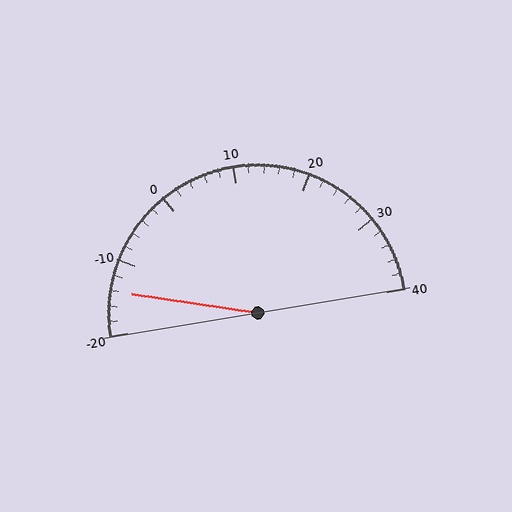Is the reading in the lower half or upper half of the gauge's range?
The reading is in the lower half of the range (-20 to 40).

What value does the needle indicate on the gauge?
The needle indicates approximately -14.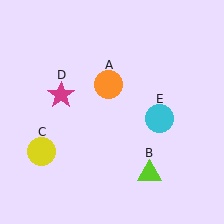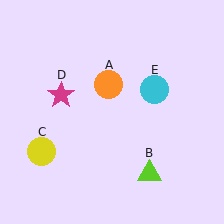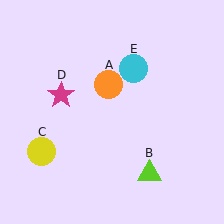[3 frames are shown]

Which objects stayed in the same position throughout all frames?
Orange circle (object A) and lime triangle (object B) and yellow circle (object C) and magenta star (object D) remained stationary.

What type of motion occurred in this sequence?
The cyan circle (object E) rotated counterclockwise around the center of the scene.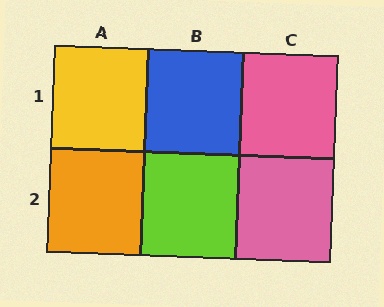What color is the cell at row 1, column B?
Blue.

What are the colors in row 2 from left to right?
Orange, lime, pink.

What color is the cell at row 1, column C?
Pink.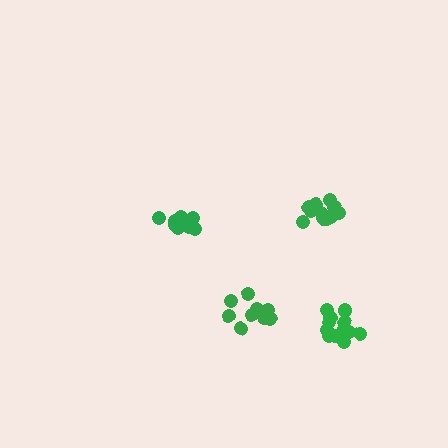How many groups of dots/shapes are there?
There are 4 groups.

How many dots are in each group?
Group 1: 11 dots, Group 2: 12 dots, Group 3: 9 dots, Group 4: 12 dots (44 total).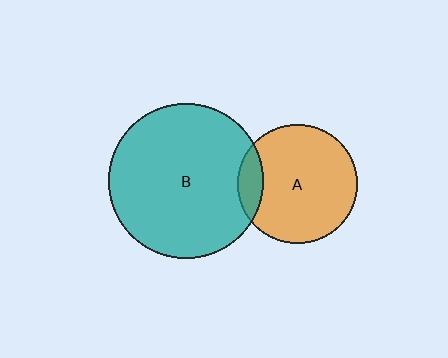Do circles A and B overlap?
Yes.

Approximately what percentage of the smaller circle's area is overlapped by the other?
Approximately 15%.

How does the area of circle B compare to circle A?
Approximately 1.7 times.